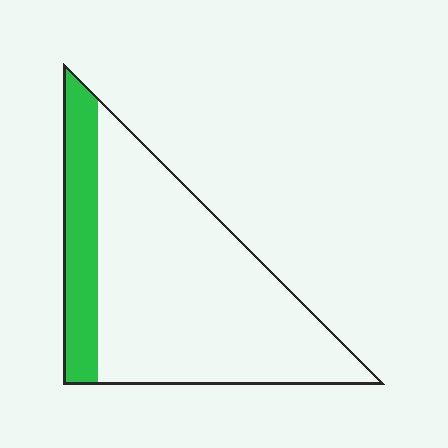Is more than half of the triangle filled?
No.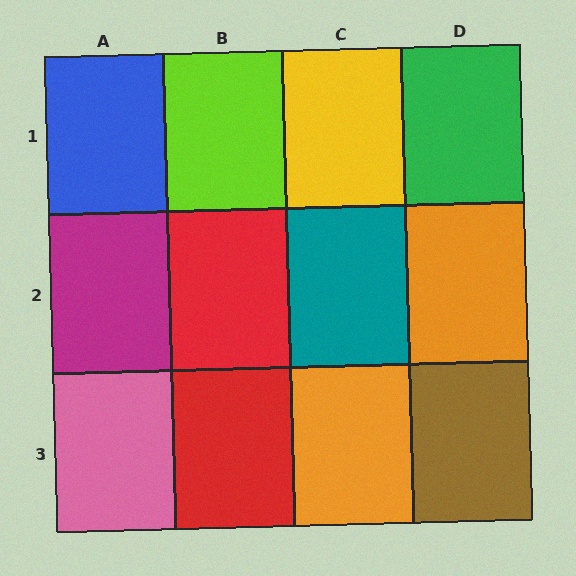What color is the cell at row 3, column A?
Pink.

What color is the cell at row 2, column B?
Red.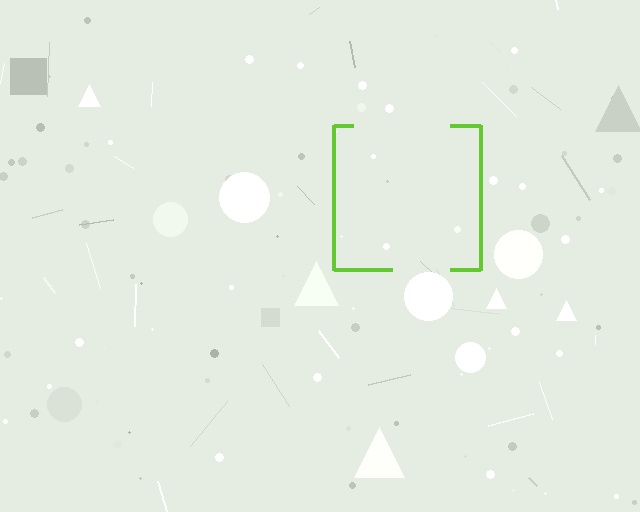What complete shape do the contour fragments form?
The contour fragments form a square.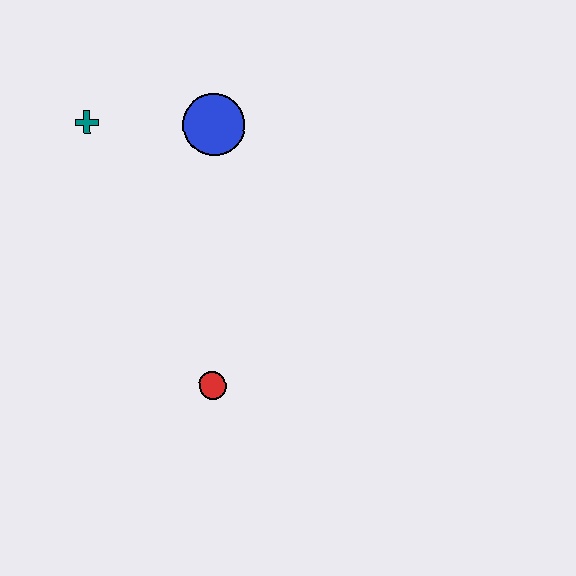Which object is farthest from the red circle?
The teal cross is farthest from the red circle.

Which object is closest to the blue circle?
The teal cross is closest to the blue circle.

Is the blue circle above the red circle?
Yes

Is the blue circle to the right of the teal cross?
Yes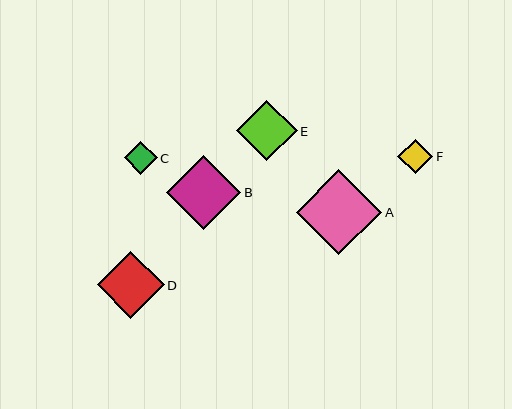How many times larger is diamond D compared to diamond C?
Diamond D is approximately 2.0 times the size of diamond C.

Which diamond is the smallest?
Diamond C is the smallest with a size of approximately 33 pixels.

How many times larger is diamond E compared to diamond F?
Diamond E is approximately 1.7 times the size of diamond F.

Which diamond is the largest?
Diamond A is the largest with a size of approximately 85 pixels.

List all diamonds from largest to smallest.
From largest to smallest: A, B, D, E, F, C.